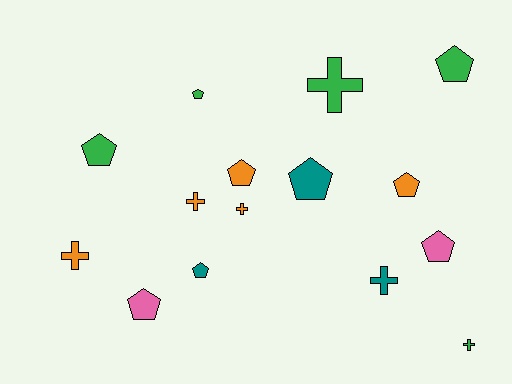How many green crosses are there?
There are 2 green crosses.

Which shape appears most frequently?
Pentagon, with 9 objects.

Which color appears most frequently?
Green, with 5 objects.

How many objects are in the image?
There are 15 objects.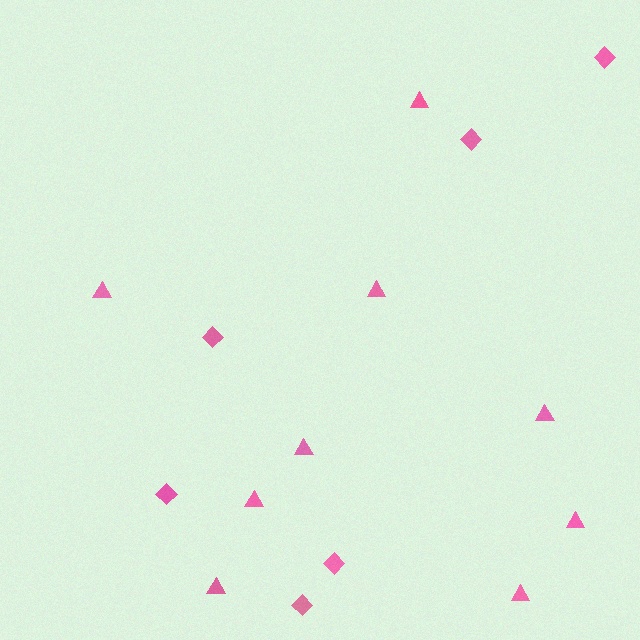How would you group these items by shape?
There are 2 groups: one group of triangles (9) and one group of diamonds (6).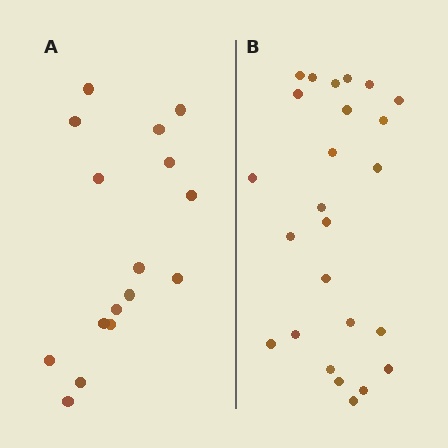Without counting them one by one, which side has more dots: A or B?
Region B (the right region) has more dots.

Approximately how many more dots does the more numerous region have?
Region B has roughly 8 or so more dots than region A.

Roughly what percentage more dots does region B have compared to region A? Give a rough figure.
About 55% more.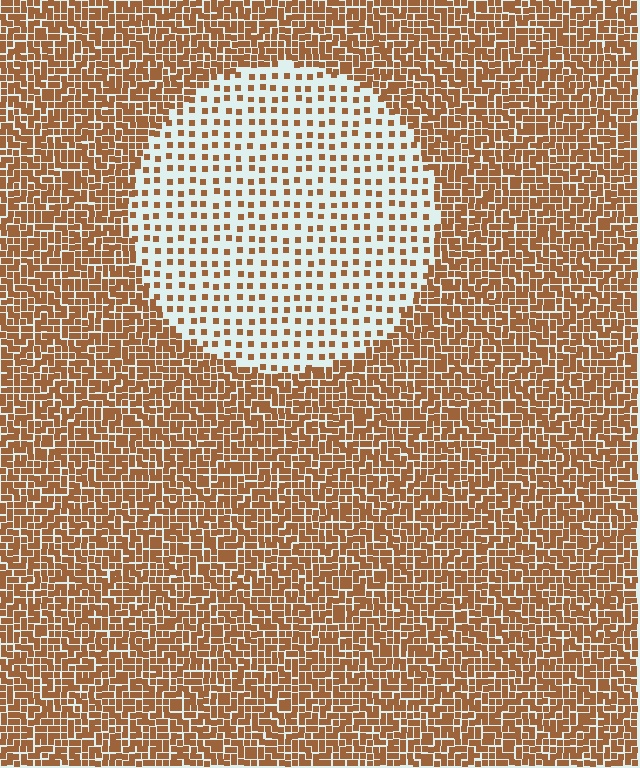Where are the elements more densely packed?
The elements are more densely packed outside the circle boundary.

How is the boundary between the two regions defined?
The boundary is defined by a change in element density (approximately 3.0x ratio). All elements are the same color, size, and shape.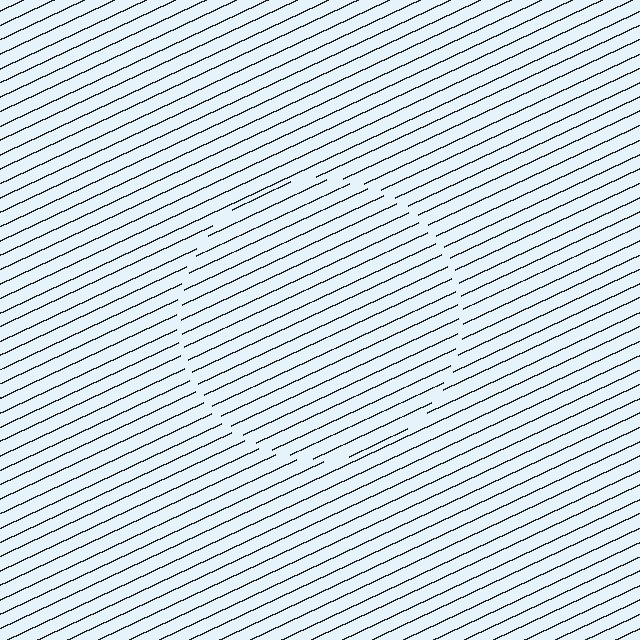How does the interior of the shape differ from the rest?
The interior of the shape contains the same grating, shifted by half a period — the contour is defined by the phase discontinuity where line-ends from the inner and outer gratings abut.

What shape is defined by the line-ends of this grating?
An illusory circle. The interior of the shape contains the same grating, shifted by half a period — the contour is defined by the phase discontinuity where line-ends from the inner and outer gratings abut.